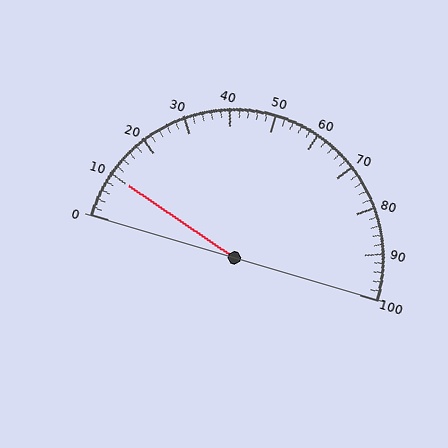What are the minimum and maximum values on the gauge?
The gauge ranges from 0 to 100.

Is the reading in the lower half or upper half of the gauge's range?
The reading is in the lower half of the range (0 to 100).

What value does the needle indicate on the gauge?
The needle indicates approximately 10.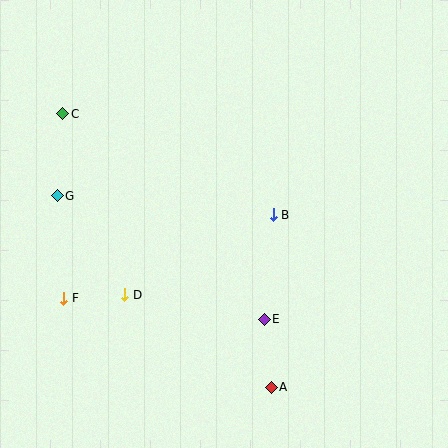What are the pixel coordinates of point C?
Point C is at (63, 114).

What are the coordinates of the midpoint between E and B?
The midpoint between E and B is at (269, 267).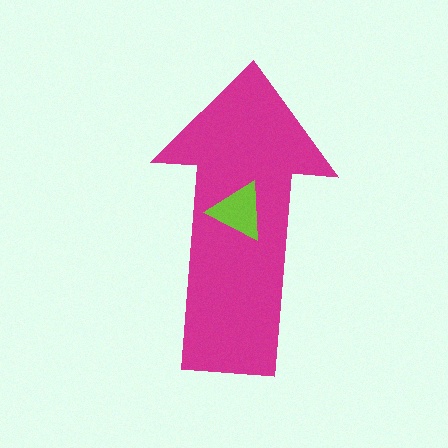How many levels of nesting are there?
2.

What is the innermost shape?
The lime triangle.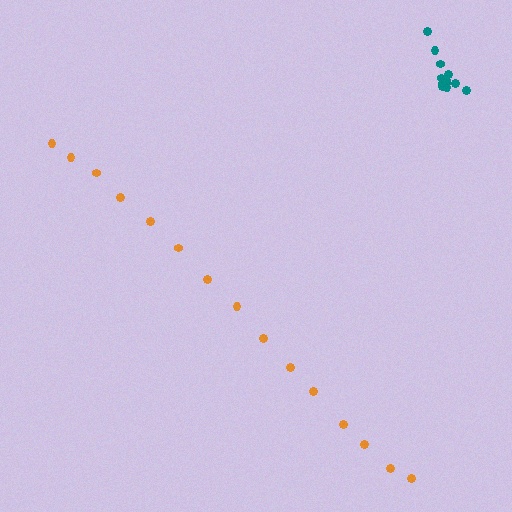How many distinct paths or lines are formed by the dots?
There are 2 distinct paths.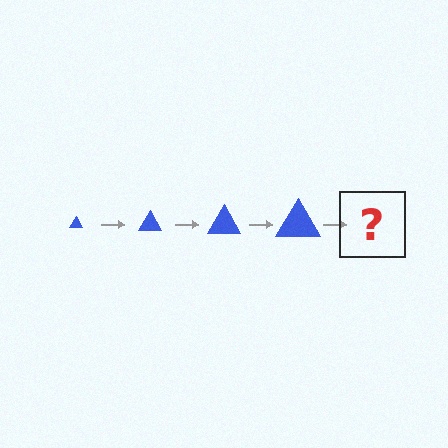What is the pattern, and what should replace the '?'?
The pattern is that the triangle gets progressively larger each step. The '?' should be a blue triangle, larger than the previous one.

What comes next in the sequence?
The next element should be a blue triangle, larger than the previous one.